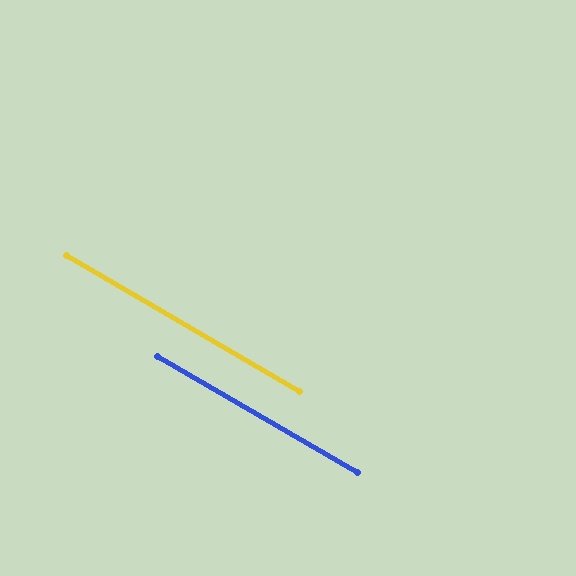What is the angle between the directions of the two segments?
Approximately 0 degrees.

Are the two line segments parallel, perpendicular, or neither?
Parallel — their directions differ by only 0.3°.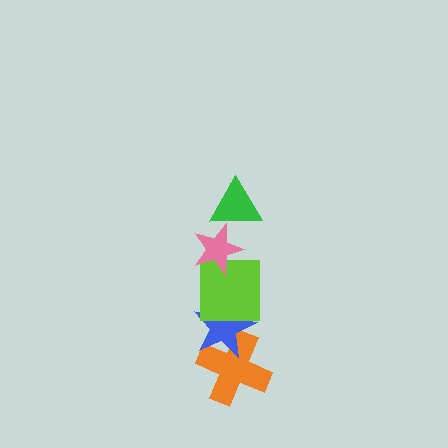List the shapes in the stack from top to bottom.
From top to bottom: the green triangle, the pink star, the lime square, the blue star, the orange cross.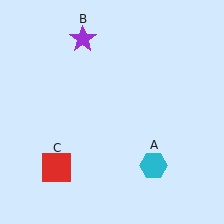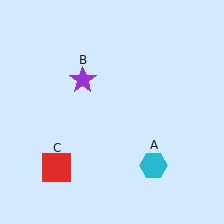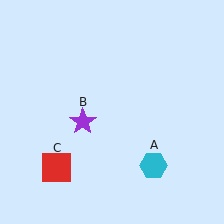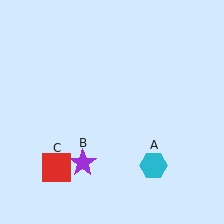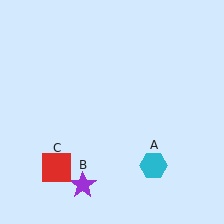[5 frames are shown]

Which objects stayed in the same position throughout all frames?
Cyan hexagon (object A) and red square (object C) remained stationary.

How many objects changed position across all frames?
1 object changed position: purple star (object B).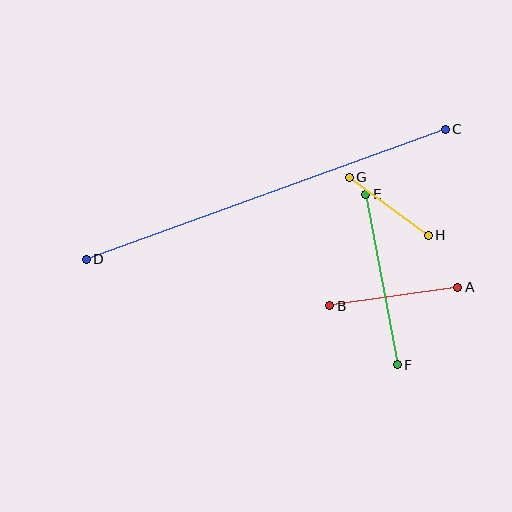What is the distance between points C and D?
The distance is approximately 382 pixels.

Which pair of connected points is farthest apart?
Points C and D are farthest apart.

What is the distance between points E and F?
The distance is approximately 174 pixels.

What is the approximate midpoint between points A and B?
The midpoint is at approximately (394, 297) pixels.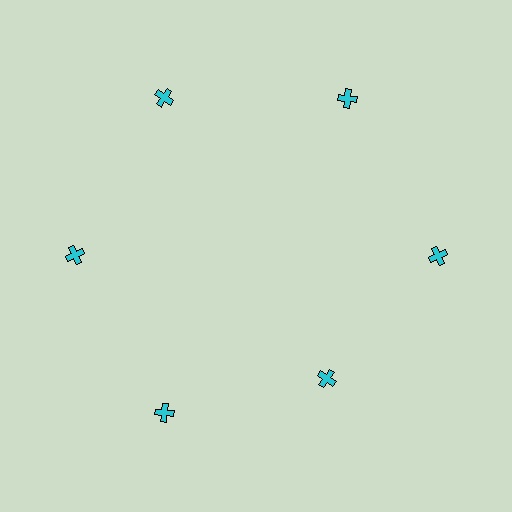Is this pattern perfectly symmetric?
No. The 6 cyan crosses are arranged in a ring, but one element near the 5 o'clock position is pulled inward toward the center, breaking the 6-fold rotational symmetry.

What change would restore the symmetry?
The symmetry would be restored by moving it outward, back onto the ring so that all 6 crosses sit at equal angles and equal distance from the center.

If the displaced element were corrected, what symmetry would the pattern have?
It would have 6-fold rotational symmetry — the pattern would map onto itself every 60 degrees.